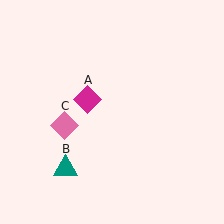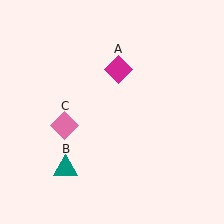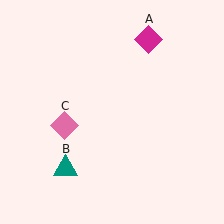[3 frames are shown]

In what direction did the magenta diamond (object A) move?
The magenta diamond (object A) moved up and to the right.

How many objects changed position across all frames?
1 object changed position: magenta diamond (object A).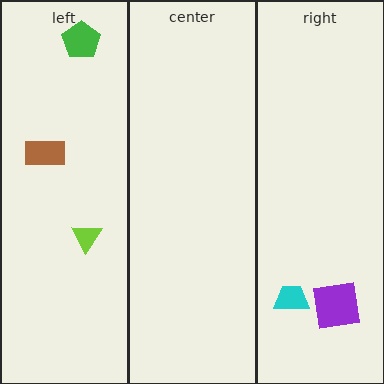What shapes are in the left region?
The green pentagon, the lime triangle, the brown rectangle.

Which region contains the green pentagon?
The left region.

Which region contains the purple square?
The right region.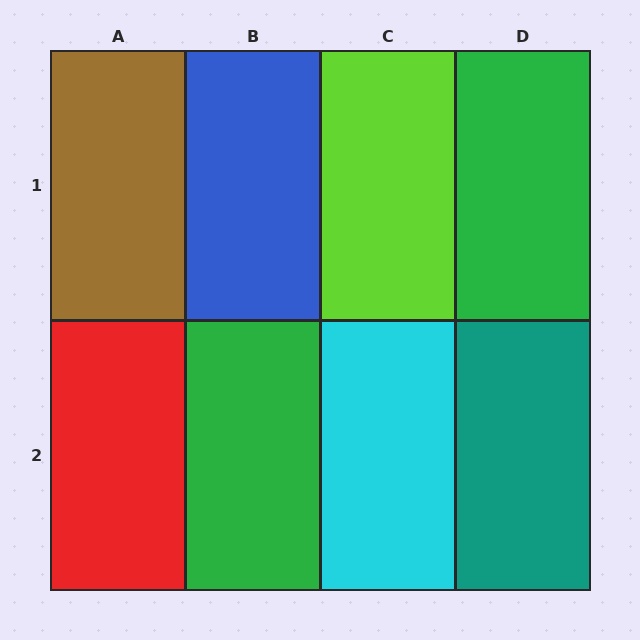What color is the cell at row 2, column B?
Green.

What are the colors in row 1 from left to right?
Brown, blue, lime, green.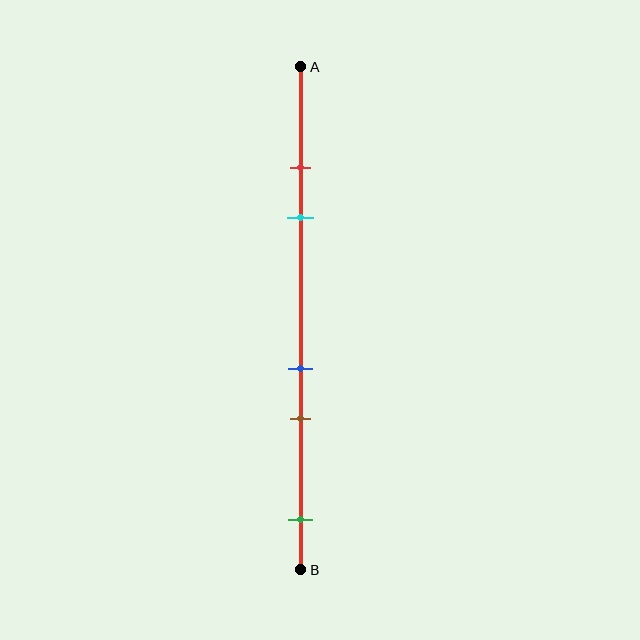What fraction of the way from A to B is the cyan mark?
The cyan mark is approximately 30% (0.3) of the way from A to B.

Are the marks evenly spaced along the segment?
No, the marks are not evenly spaced.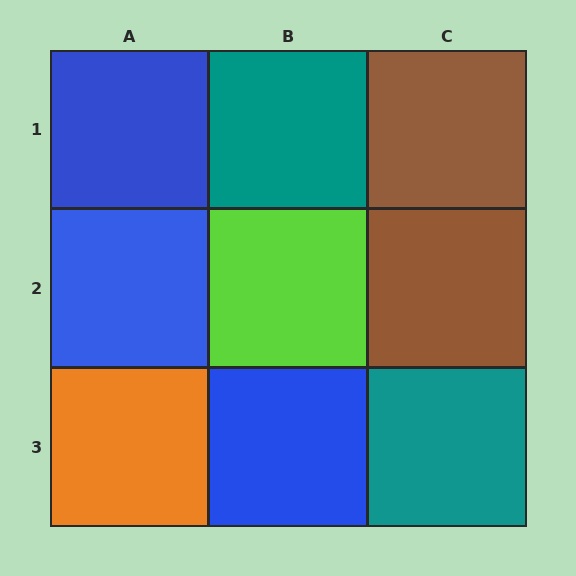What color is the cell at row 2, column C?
Brown.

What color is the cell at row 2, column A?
Blue.